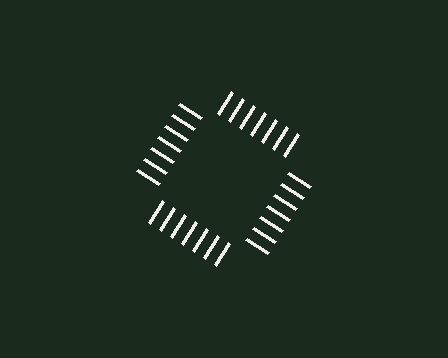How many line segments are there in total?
28 — 7 along each of the 4 edges.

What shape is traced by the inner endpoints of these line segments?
An illusory square — the line segments terminate on its edges but no continuous stroke is drawn.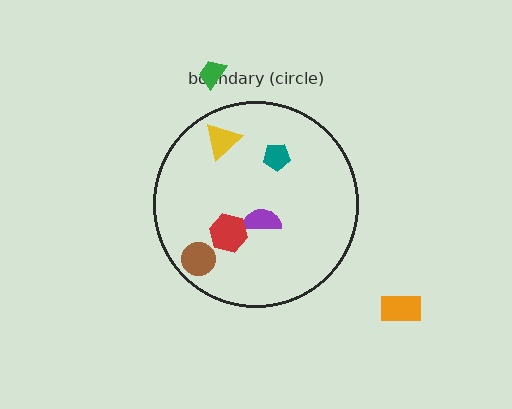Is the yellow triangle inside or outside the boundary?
Inside.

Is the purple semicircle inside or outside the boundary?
Inside.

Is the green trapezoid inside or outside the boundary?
Outside.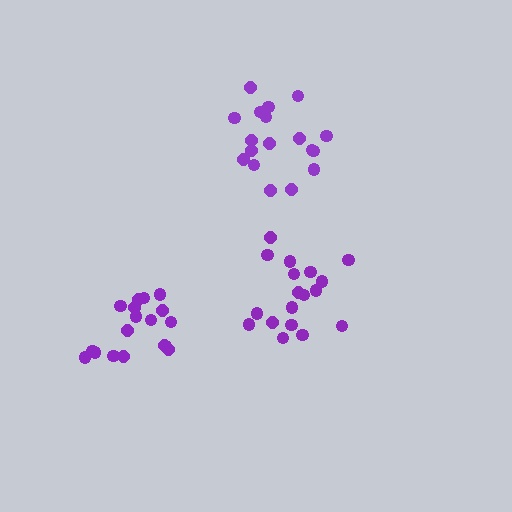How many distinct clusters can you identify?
There are 3 distinct clusters.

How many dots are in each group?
Group 1: 18 dots, Group 2: 18 dots, Group 3: 18 dots (54 total).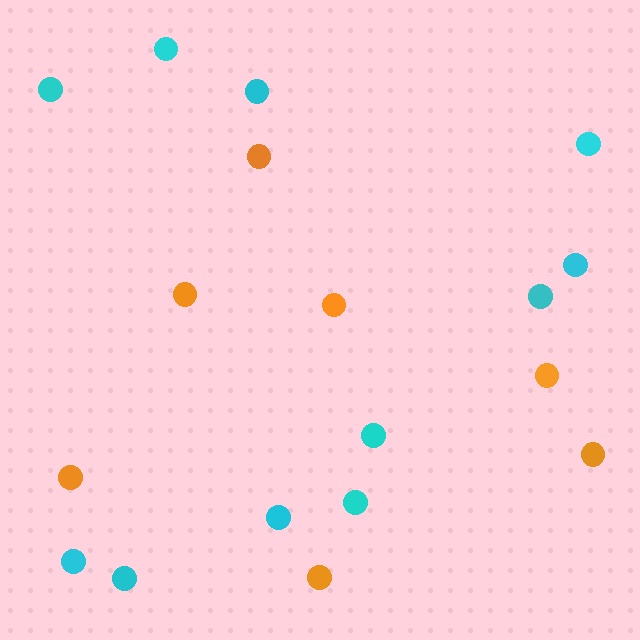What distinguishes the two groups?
There are 2 groups: one group of orange circles (7) and one group of cyan circles (11).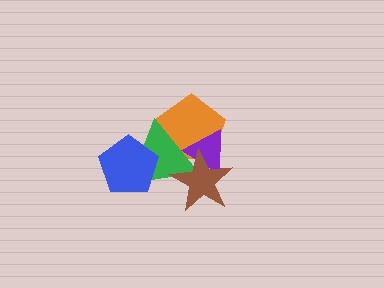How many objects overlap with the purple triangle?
3 objects overlap with the purple triangle.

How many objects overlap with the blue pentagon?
1 object overlaps with the blue pentagon.